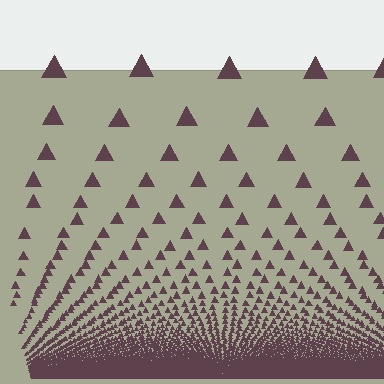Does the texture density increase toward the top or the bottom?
Density increases toward the bottom.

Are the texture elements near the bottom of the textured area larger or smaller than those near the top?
Smaller. The gradient is inverted — elements near the bottom are smaller and denser.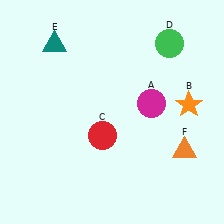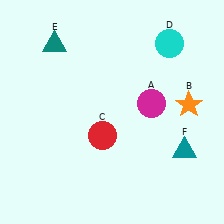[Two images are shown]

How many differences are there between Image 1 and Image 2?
There are 2 differences between the two images.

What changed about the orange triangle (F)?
In Image 1, F is orange. In Image 2, it changed to teal.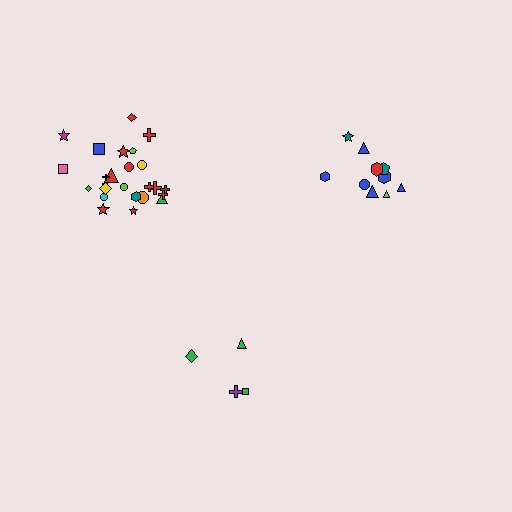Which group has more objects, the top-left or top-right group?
The top-left group.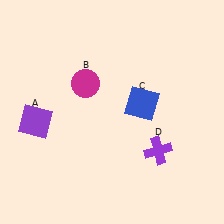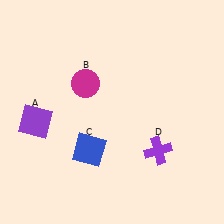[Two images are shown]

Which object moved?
The blue square (C) moved left.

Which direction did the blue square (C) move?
The blue square (C) moved left.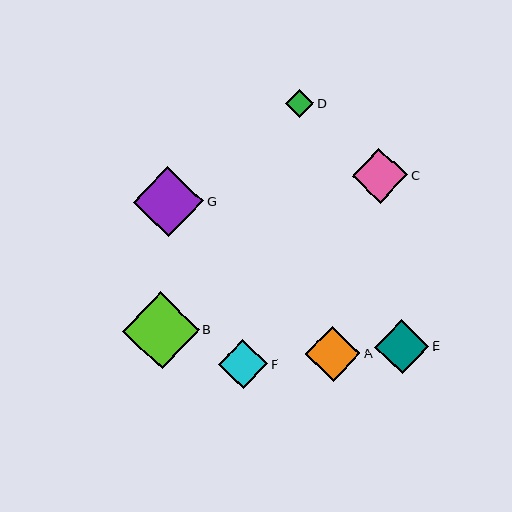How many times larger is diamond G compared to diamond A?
Diamond G is approximately 1.3 times the size of diamond A.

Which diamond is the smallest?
Diamond D is the smallest with a size of approximately 28 pixels.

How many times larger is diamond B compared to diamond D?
Diamond B is approximately 2.8 times the size of diamond D.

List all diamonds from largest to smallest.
From largest to smallest: B, G, C, A, E, F, D.